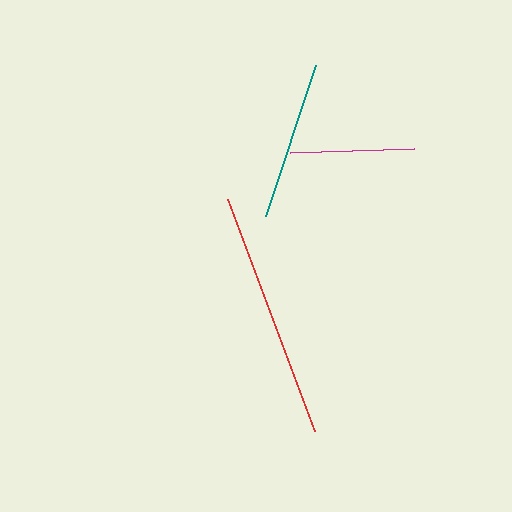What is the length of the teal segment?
The teal segment is approximately 159 pixels long.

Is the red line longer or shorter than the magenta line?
The red line is longer than the magenta line.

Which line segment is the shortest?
The magenta line is the shortest at approximately 123 pixels.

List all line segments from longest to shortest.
From longest to shortest: red, teal, magenta.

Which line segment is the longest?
The red line is the longest at approximately 248 pixels.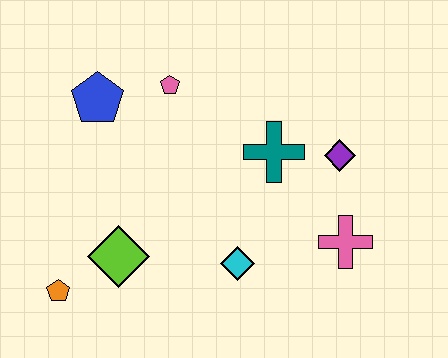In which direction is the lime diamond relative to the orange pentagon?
The lime diamond is to the right of the orange pentagon.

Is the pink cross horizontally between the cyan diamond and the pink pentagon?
No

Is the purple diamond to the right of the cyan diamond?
Yes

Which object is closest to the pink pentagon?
The blue pentagon is closest to the pink pentagon.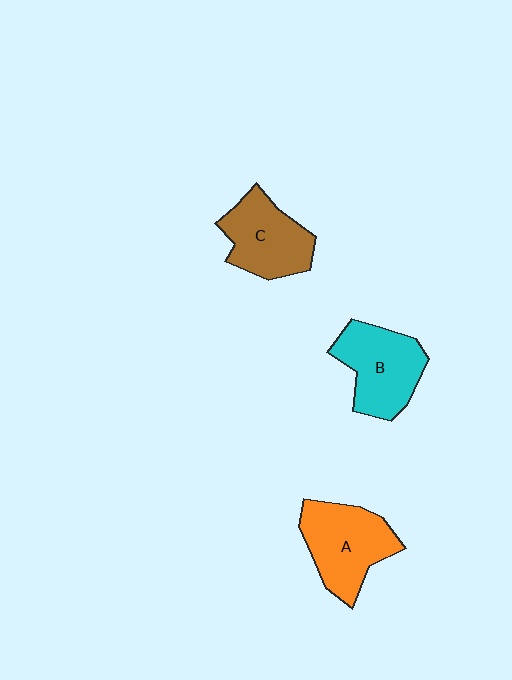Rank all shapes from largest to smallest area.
From largest to smallest: A (orange), B (cyan), C (brown).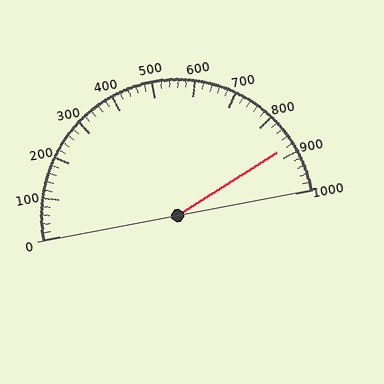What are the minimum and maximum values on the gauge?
The gauge ranges from 0 to 1000.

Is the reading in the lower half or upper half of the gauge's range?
The reading is in the upper half of the range (0 to 1000).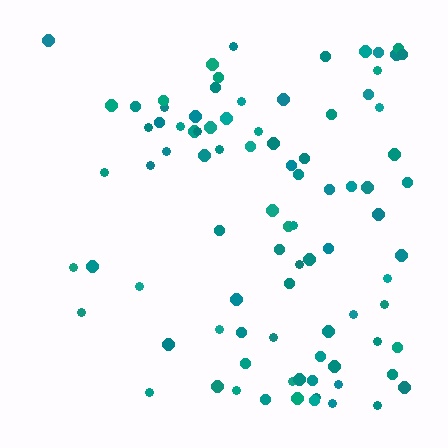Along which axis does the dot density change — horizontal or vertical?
Horizontal.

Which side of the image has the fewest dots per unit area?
The left.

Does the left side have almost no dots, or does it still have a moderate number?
Still a moderate number, just noticeably fewer than the right.